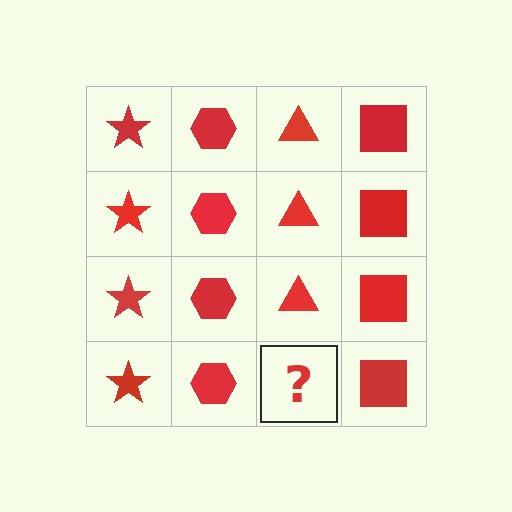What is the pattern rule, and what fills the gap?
The rule is that each column has a consistent shape. The gap should be filled with a red triangle.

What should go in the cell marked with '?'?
The missing cell should contain a red triangle.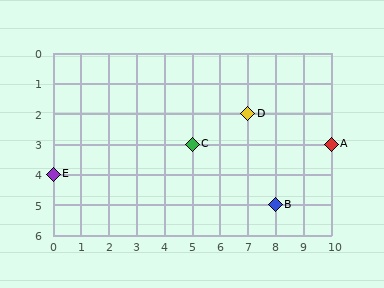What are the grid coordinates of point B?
Point B is at grid coordinates (8, 5).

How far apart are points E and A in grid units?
Points E and A are 10 columns and 1 row apart (about 10.0 grid units diagonally).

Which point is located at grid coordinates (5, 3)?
Point C is at (5, 3).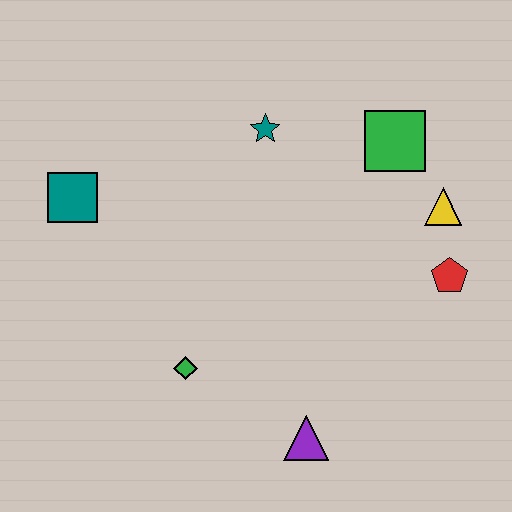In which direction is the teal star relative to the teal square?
The teal star is to the right of the teal square.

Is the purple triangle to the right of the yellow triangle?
No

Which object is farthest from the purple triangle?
The teal square is farthest from the purple triangle.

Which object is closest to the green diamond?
The purple triangle is closest to the green diamond.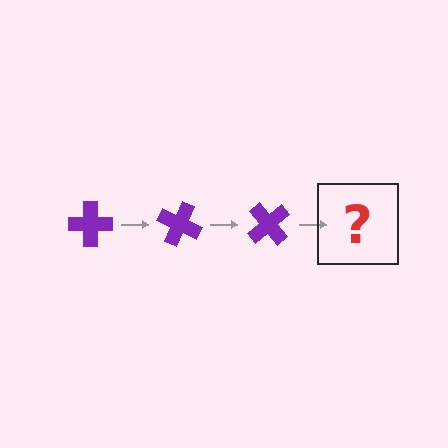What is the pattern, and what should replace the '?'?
The pattern is that the cross rotates 25 degrees each step. The '?' should be a purple cross rotated 75 degrees.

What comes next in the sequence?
The next element should be a purple cross rotated 75 degrees.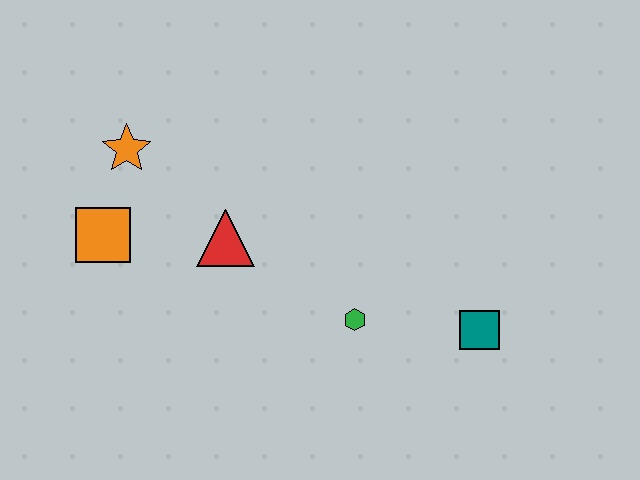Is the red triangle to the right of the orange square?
Yes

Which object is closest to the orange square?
The orange star is closest to the orange square.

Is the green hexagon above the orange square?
No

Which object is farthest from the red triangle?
The teal square is farthest from the red triangle.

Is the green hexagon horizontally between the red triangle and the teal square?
Yes